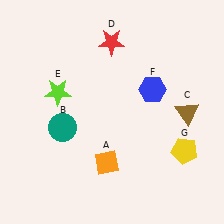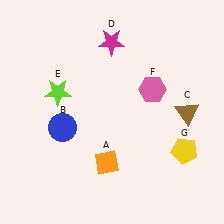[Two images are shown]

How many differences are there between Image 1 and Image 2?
There are 3 differences between the two images.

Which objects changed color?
B changed from teal to blue. D changed from red to magenta. F changed from blue to pink.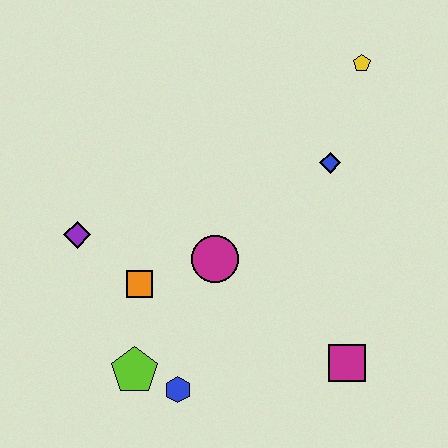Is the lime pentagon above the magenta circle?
No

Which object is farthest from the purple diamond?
The yellow pentagon is farthest from the purple diamond.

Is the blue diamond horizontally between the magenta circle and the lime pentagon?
No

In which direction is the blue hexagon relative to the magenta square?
The blue hexagon is to the left of the magenta square.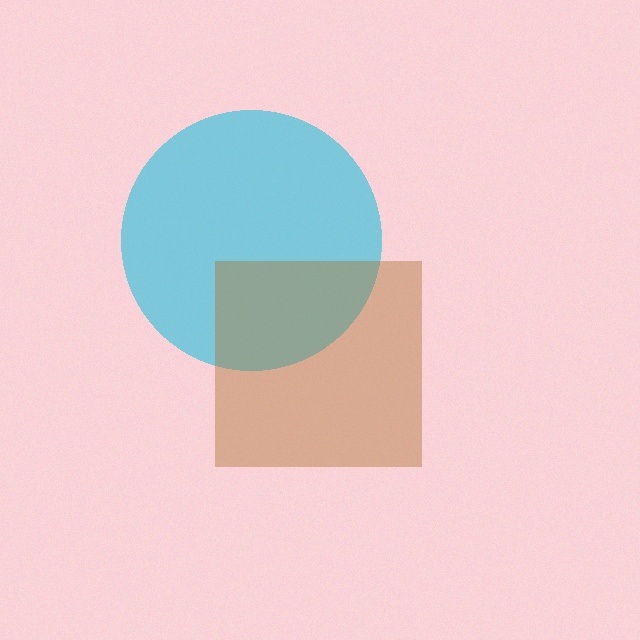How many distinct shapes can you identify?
There are 2 distinct shapes: a cyan circle, a brown square.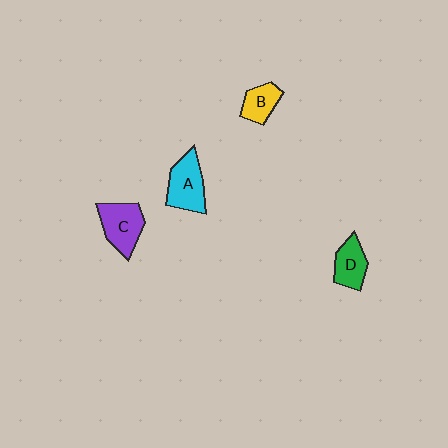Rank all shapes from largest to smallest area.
From largest to smallest: A (cyan), C (purple), D (green), B (yellow).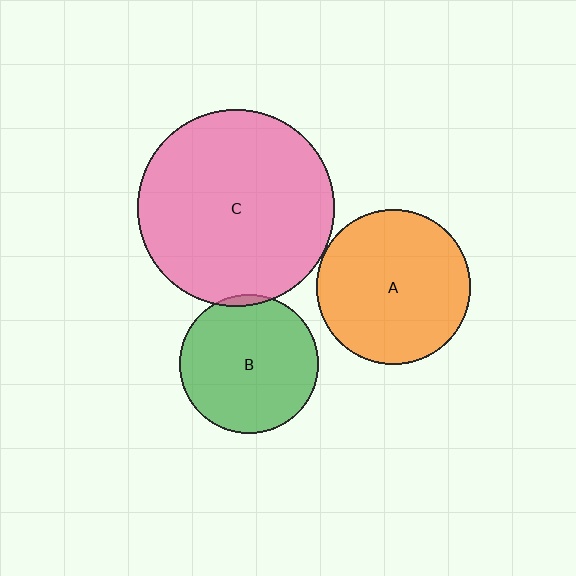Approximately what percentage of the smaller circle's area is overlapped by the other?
Approximately 5%.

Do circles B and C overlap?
Yes.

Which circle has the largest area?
Circle C (pink).